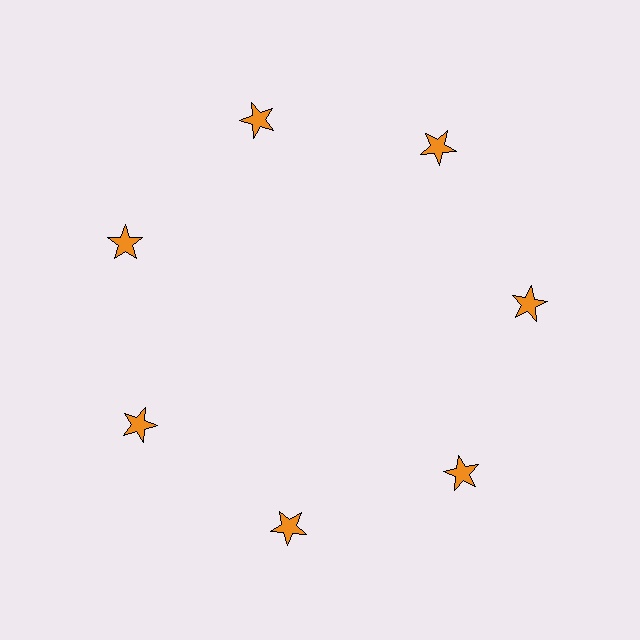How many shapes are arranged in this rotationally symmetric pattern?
There are 7 shapes, arranged in 7 groups of 1.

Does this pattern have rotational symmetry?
Yes, this pattern has 7-fold rotational symmetry. It looks the same after rotating 51 degrees around the center.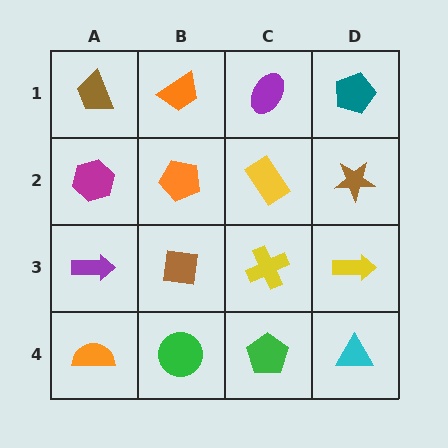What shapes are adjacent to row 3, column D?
A brown star (row 2, column D), a cyan triangle (row 4, column D), a yellow cross (row 3, column C).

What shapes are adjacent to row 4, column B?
A brown square (row 3, column B), an orange semicircle (row 4, column A), a green pentagon (row 4, column C).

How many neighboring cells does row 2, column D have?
3.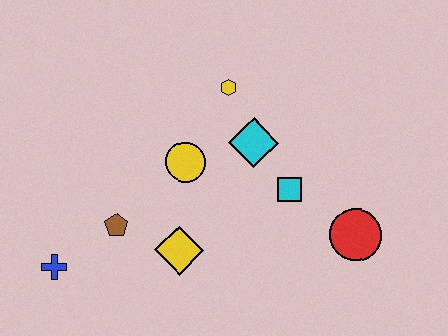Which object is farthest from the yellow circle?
The red circle is farthest from the yellow circle.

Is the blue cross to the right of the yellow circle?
No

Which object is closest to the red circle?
The cyan square is closest to the red circle.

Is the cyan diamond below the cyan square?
No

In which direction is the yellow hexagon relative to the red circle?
The yellow hexagon is above the red circle.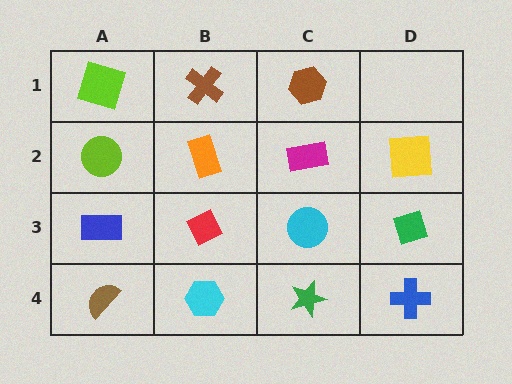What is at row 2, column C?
A magenta rectangle.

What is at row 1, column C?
A brown hexagon.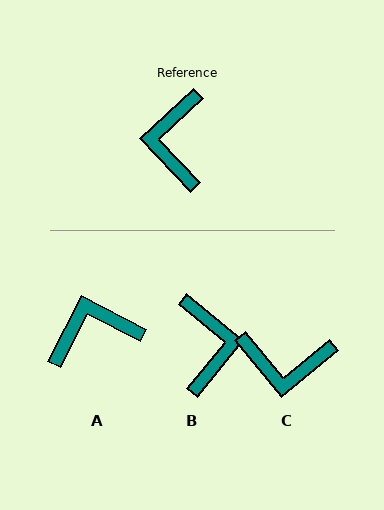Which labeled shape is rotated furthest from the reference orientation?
B, about 173 degrees away.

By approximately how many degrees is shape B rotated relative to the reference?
Approximately 173 degrees clockwise.